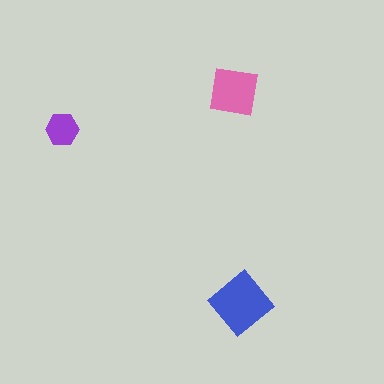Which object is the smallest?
The purple hexagon.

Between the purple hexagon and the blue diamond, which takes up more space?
The blue diamond.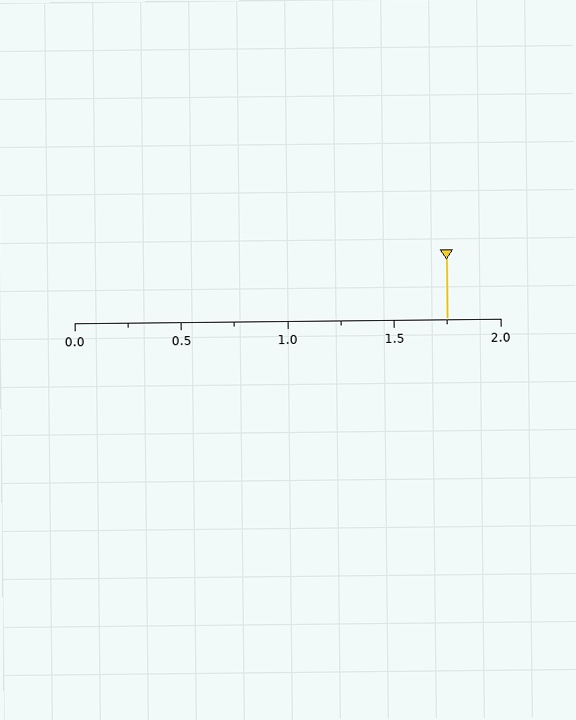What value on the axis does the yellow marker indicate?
The marker indicates approximately 1.75.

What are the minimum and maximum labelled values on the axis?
The axis runs from 0.0 to 2.0.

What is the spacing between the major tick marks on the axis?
The major ticks are spaced 0.5 apart.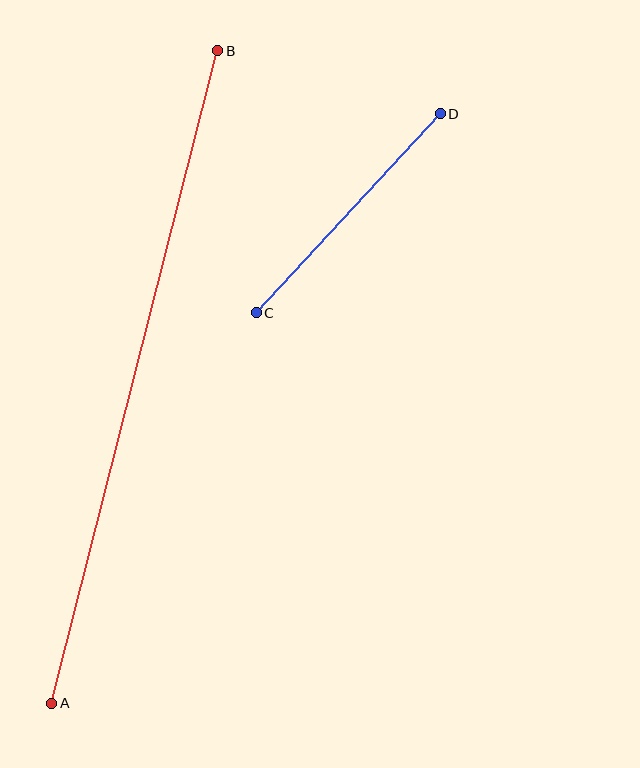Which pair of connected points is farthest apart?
Points A and B are farthest apart.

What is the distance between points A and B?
The distance is approximately 673 pixels.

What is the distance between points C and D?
The distance is approximately 271 pixels.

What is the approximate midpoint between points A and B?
The midpoint is at approximately (135, 377) pixels.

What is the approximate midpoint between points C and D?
The midpoint is at approximately (348, 213) pixels.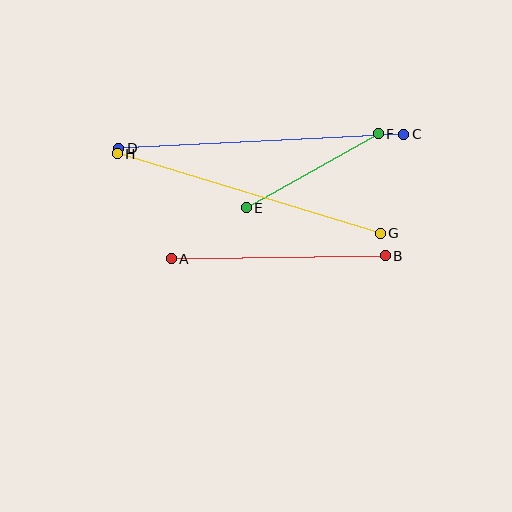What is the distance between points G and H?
The distance is approximately 274 pixels.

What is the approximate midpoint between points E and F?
The midpoint is at approximately (312, 171) pixels.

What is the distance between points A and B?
The distance is approximately 214 pixels.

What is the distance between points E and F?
The distance is approximately 151 pixels.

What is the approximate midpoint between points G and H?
The midpoint is at approximately (249, 194) pixels.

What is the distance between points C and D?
The distance is approximately 286 pixels.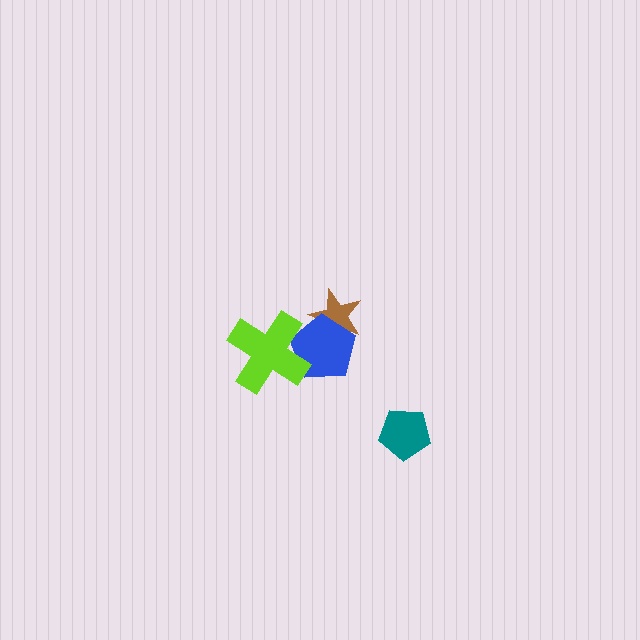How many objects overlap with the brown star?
1 object overlaps with the brown star.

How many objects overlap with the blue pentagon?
2 objects overlap with the blue pentagon.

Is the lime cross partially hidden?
No, no other shape covers it.